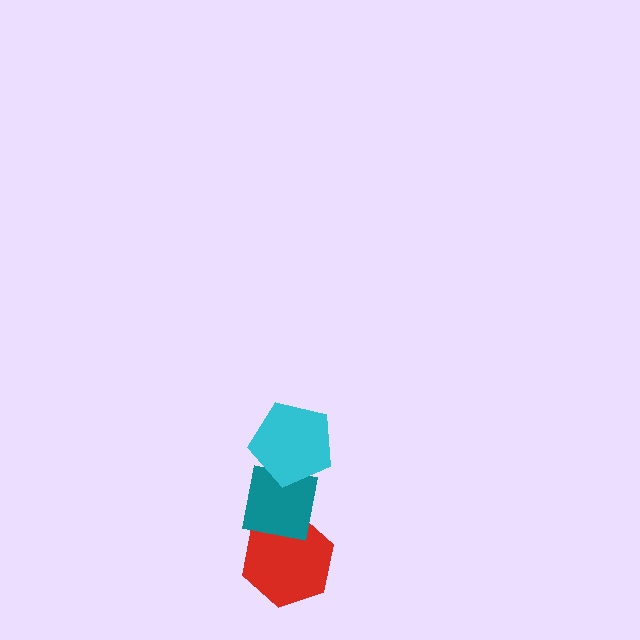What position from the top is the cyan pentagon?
The cyan pentagon is 1st from the top.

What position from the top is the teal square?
The teal square is 2nd from the top.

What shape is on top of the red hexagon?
The teal square is on top of the red hexagon.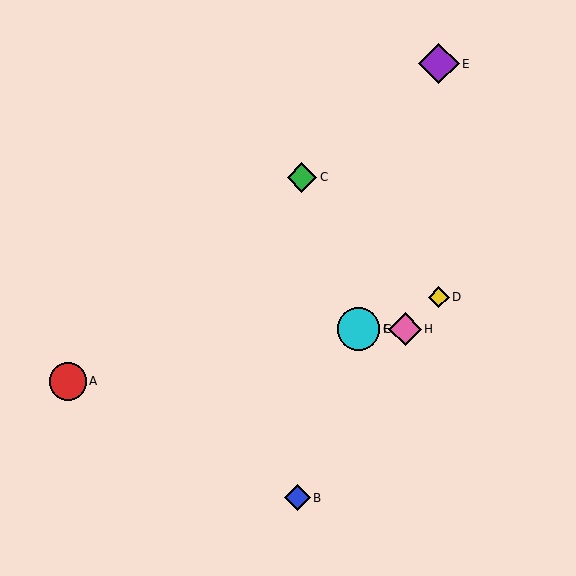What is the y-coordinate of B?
Object B is at y≈498.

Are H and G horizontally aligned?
Yes, both are at y≈329.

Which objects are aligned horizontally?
Objects F, G, H are aligned horizontally.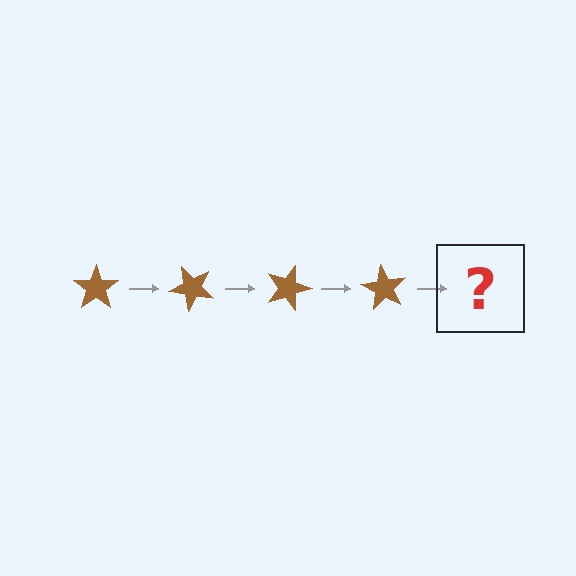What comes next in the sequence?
The next element should be a brown star rotated 180 degrees.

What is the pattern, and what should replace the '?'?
The pattern is that the star rotates 45 degrees each step. The '?' should be a brown star rotated 180 degrees.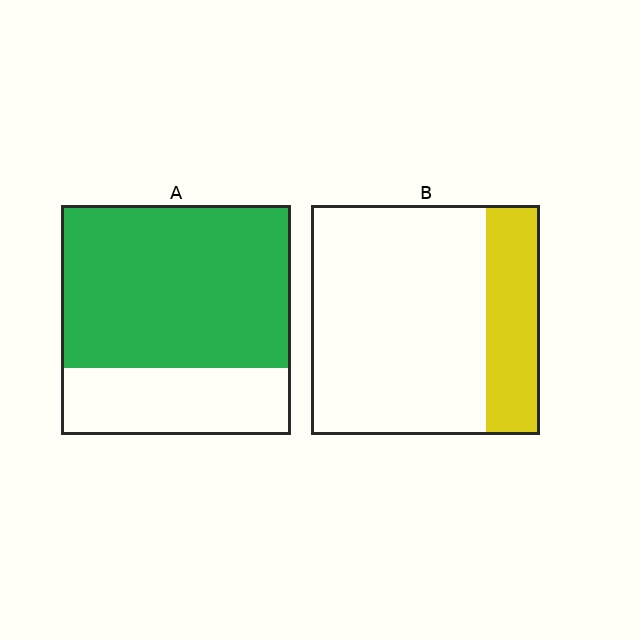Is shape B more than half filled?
No.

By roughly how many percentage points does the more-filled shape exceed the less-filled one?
By roughly 45 percentage points (A over B).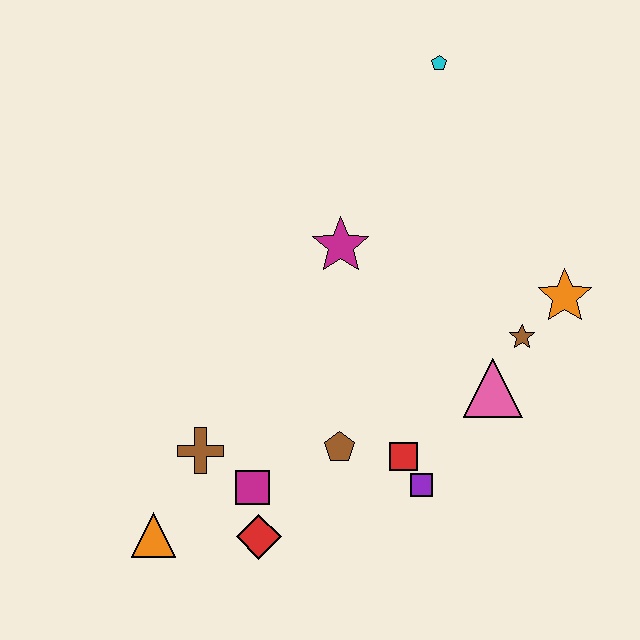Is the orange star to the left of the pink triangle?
No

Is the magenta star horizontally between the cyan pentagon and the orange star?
No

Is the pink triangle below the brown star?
Yes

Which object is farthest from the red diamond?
The cyan pentagon is farthest from the red diamond.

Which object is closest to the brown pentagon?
The red square is closest to the brown pentagon.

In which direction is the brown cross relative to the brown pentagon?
The brown cross is to the left of the brown pentagon.